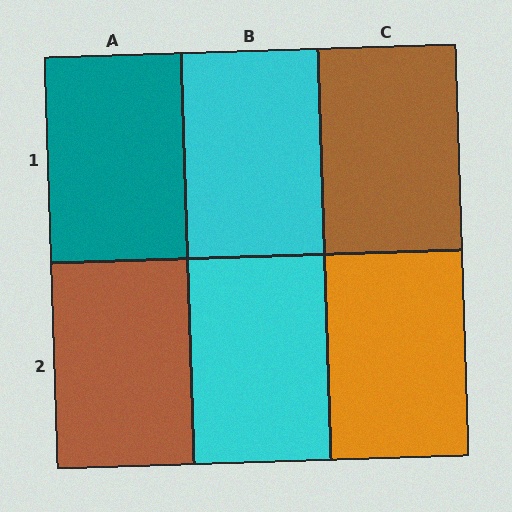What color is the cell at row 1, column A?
Teal.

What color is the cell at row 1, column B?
Cyan.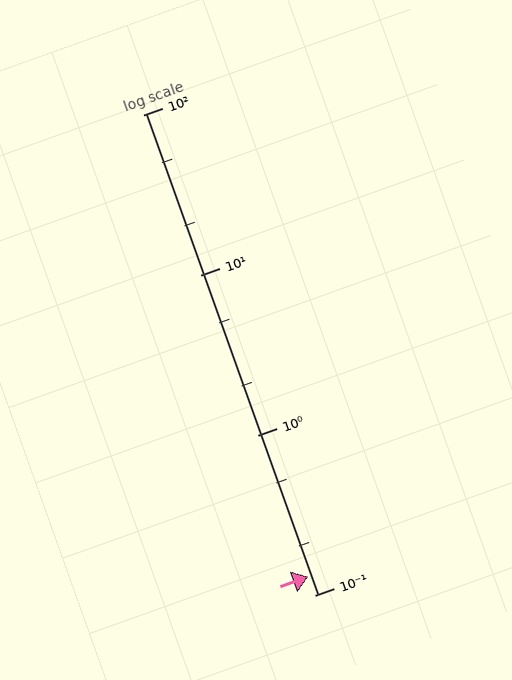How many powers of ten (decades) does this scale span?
The scale spans 3 decades, from 0.1 to 100.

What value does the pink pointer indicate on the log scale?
The pointer indicates approximately 0.13.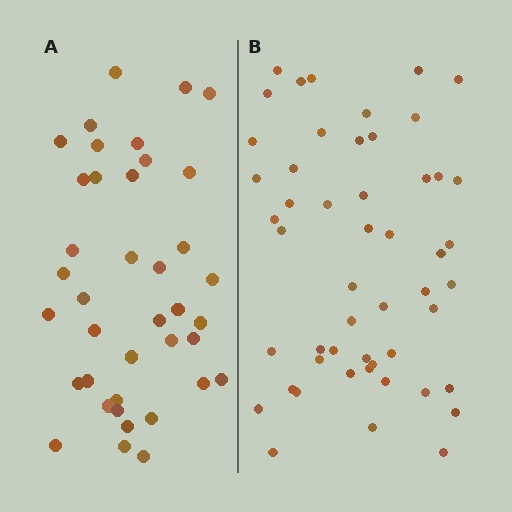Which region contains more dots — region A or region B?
Region B (the right region) has more dots.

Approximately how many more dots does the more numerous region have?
Region B has roughly 12 or so more dots than region A.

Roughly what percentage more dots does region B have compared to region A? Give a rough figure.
About 30% more.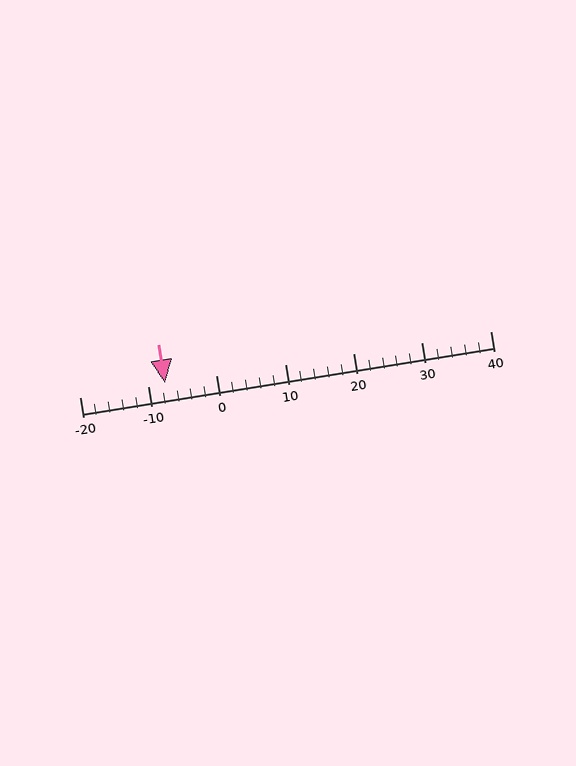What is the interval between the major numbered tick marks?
The major tick marks are spaced 10 units apart.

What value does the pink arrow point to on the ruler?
The pink arrow points to approximately -8.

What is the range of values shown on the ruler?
The ruler shows values from -20 to 40.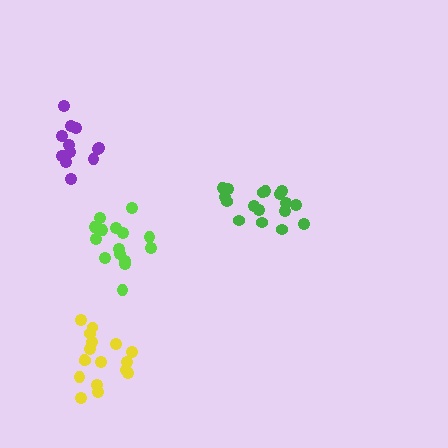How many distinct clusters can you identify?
There are 4 distinct clusters.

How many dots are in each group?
Group 1: 17 dots, Group 2: 12 dots, Group 3: 17 dots, Group 4: 16 dots (62 total).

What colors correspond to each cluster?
The clusters are colored: yellow, purple, green, lime.